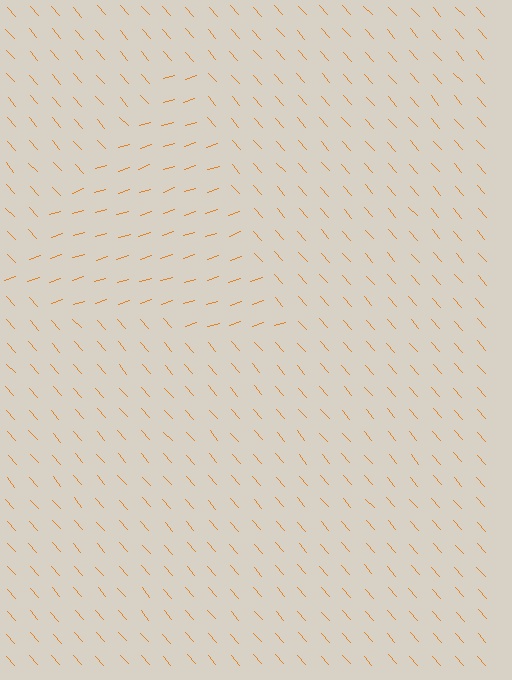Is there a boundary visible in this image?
Yes, there is a texture boundary formed by a change in line orientation.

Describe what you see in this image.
The image is filled with small orange line segments. A triangle region in the image has lines oriented differently from the surrounding lines, creating a visible texture boundary.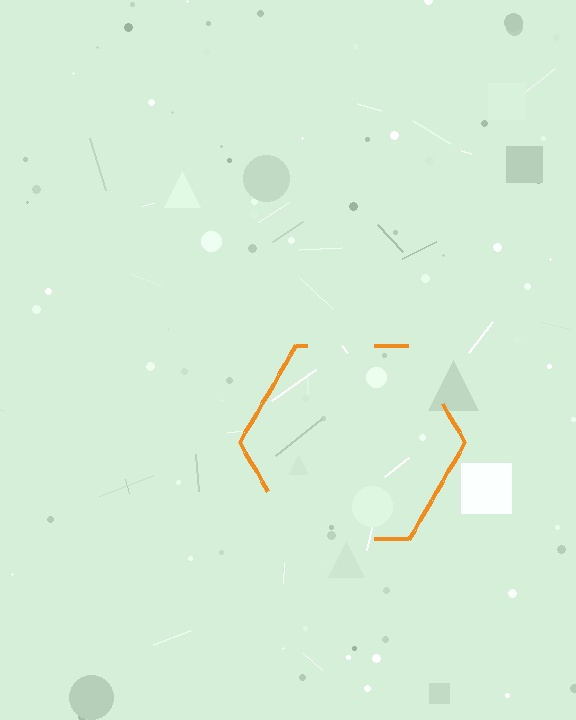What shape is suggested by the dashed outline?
The dashed outline suggests a hexagon.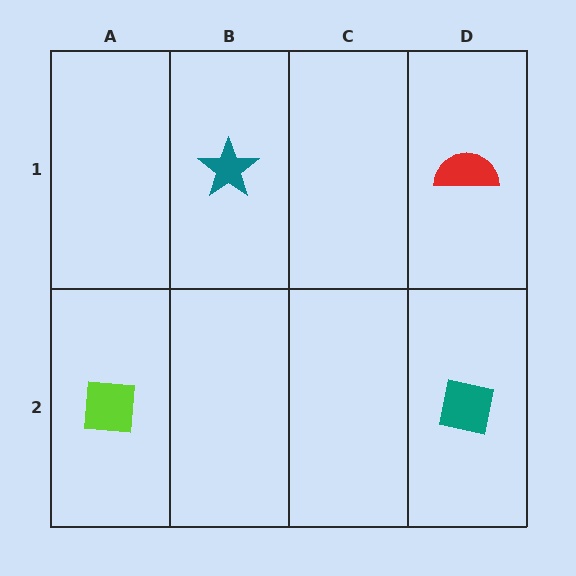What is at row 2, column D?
A teal square.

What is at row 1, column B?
A teal star.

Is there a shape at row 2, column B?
No, that cell is empty.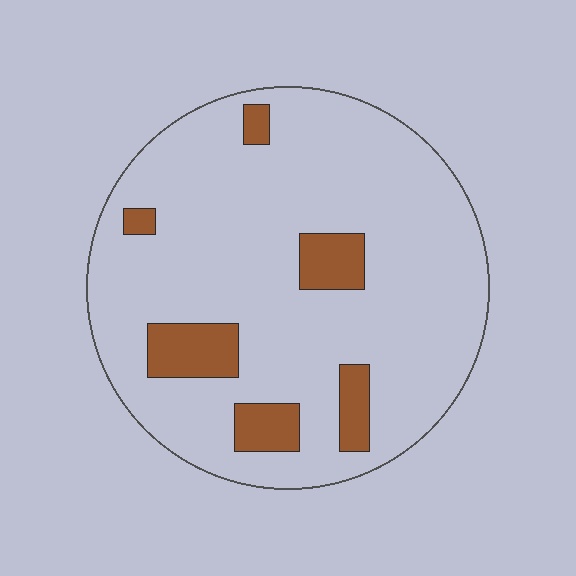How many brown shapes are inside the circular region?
6.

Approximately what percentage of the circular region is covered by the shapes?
Approximately 15%.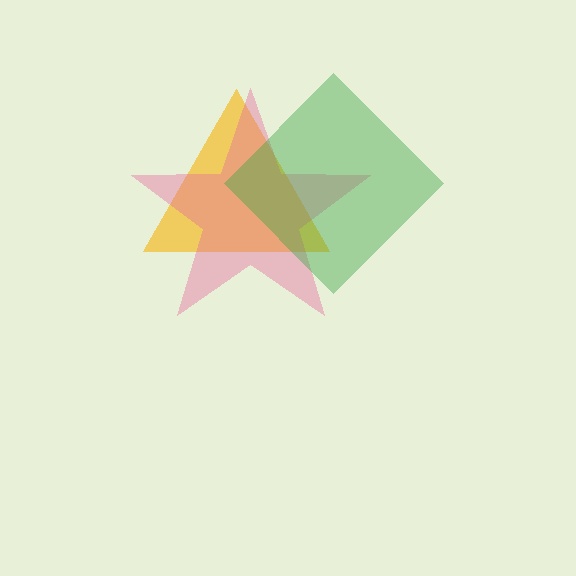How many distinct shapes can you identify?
There are 3 distinct shapes: a yellow triangle, a pink star, a green diamond.